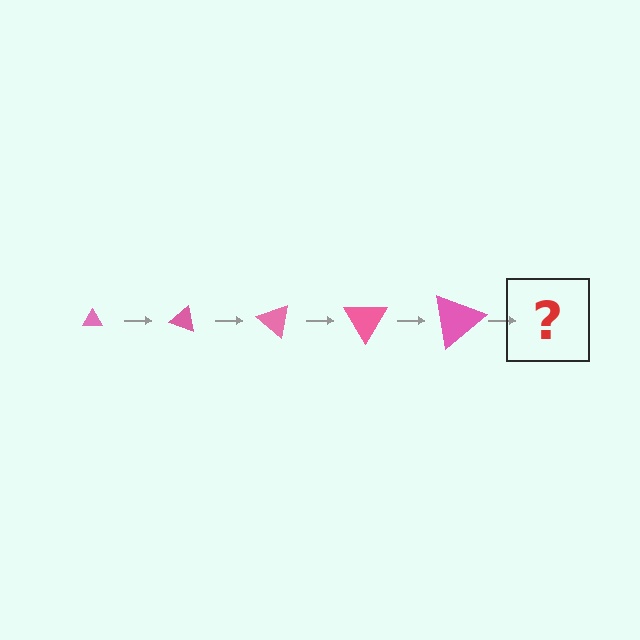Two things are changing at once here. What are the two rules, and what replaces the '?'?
The two rules are that the triangle grows larger each step and it rotates 20 degrees each step. The '?' should be a triangle, larger than the previous one and rotated 100 degrees from the start.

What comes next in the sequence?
The next element should be a triangle, larger than the previous one and rotated 100 degrees from the start.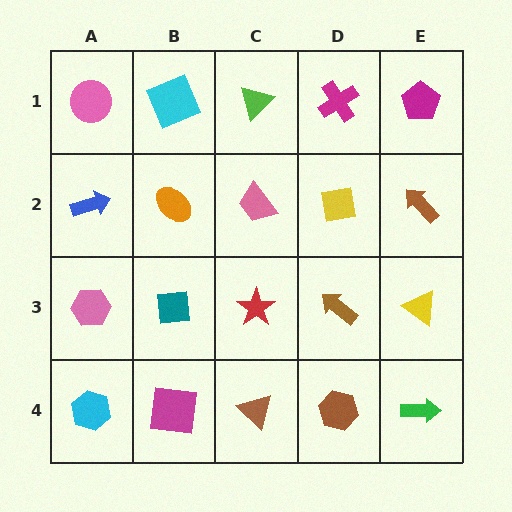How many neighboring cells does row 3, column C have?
4.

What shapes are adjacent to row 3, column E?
A brown arrow (row 2, column E), a green arrow (row 4, column E), a brown arrow (row 3, column D).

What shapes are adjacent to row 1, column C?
A pink trapezoid (row 2, column C), a cyan square (row 1, column B), a magenta cross (row 1, column D).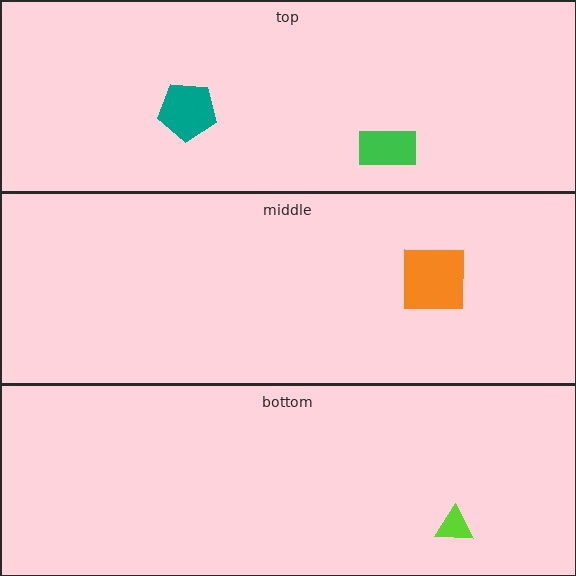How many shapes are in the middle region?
1.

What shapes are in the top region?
The teal pentagon, the green rectangle.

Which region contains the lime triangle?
The bottom region.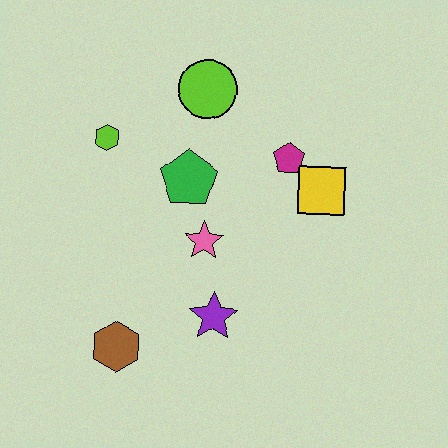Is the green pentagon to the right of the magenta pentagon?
No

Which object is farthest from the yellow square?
The brown hexagon is farthest from the yellow square.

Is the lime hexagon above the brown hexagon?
Yes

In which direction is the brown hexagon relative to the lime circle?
The brown hexagon is below the lime circle.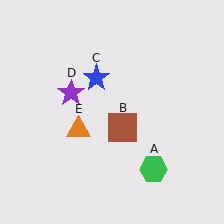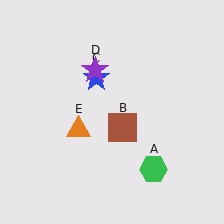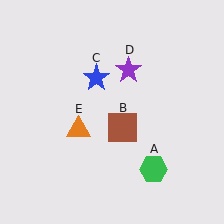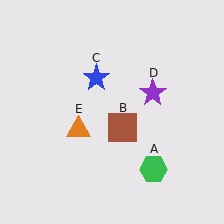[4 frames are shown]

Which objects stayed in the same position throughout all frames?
Green hexagon (object A) and brown square (object B) and blue star (object C) and orange triangle (object E) remained stationary.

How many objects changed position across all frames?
1 object changed position: purple star (object D).